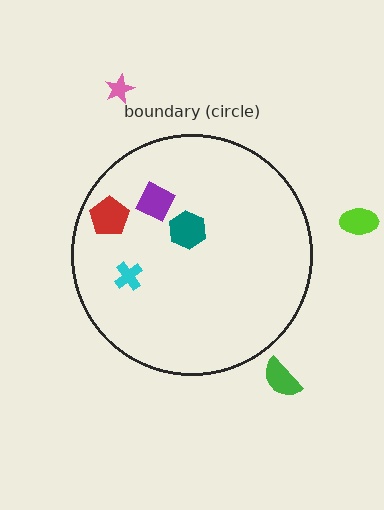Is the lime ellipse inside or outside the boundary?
Outside.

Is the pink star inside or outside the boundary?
Outside.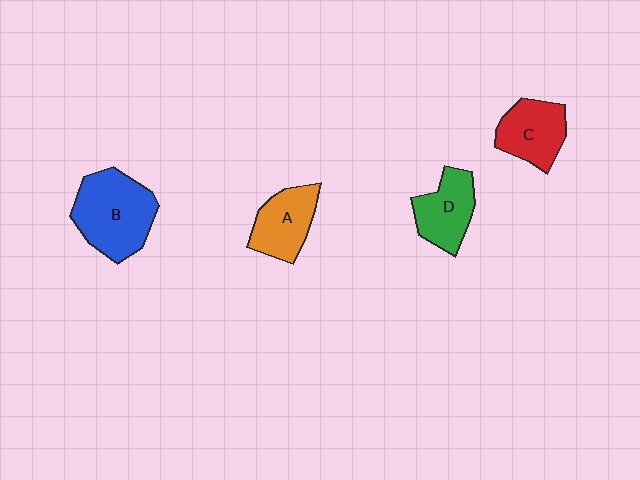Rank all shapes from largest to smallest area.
From largest to smallest: B (blue), C (red), A (orange), D (green).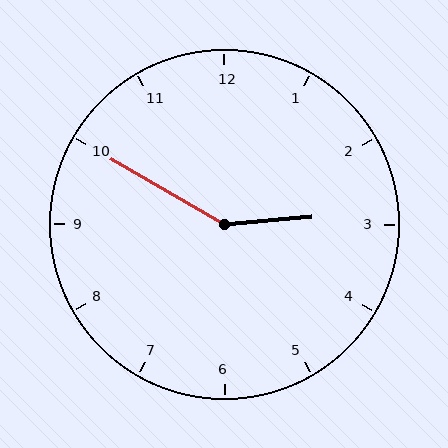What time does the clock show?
2:50.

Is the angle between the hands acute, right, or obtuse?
It is obtuse.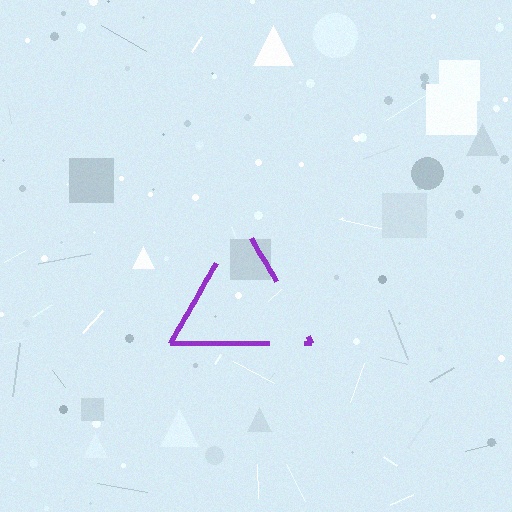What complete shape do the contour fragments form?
The contour fragments form a triangle.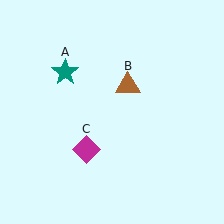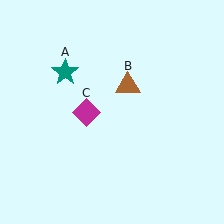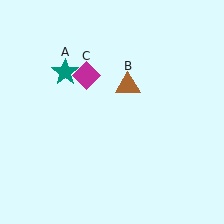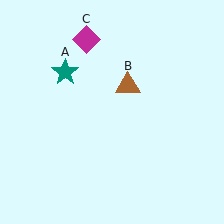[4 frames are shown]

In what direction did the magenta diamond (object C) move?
The magenta diamond (object C) moved up.